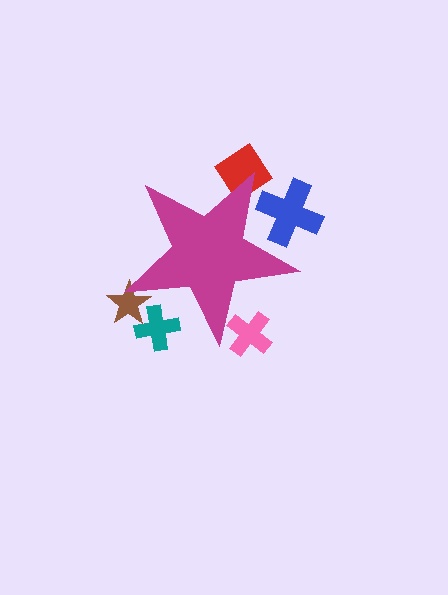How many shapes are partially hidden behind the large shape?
5 shapes are partially hidden.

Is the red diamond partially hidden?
Yes, the red diamond is partially hidden behind the magenta star.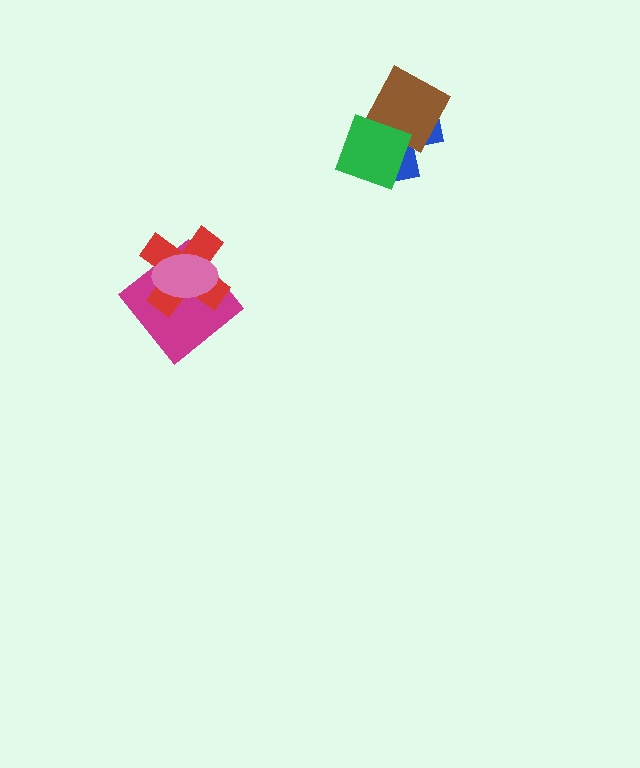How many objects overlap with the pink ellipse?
2 objects overlap with the pink ellipse.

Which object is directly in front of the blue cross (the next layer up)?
The brown diamond is directly in front of the blue cross.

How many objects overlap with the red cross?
2 objects overlap with the red cross.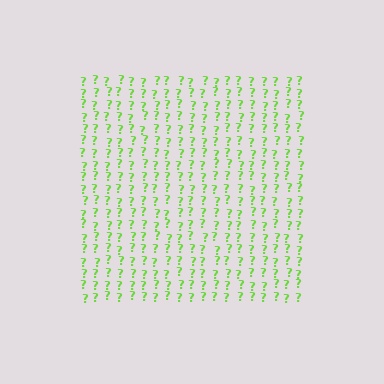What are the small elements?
The small elements are question marks.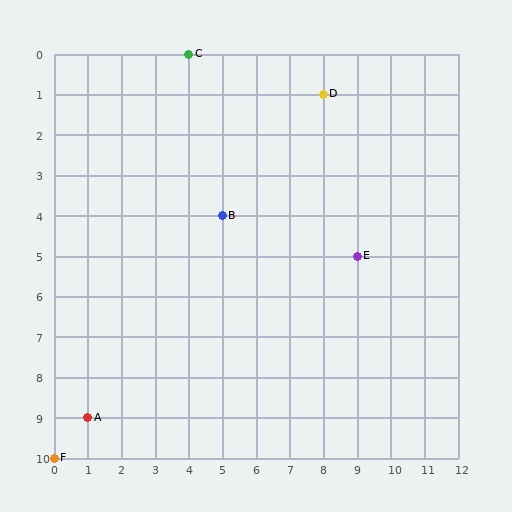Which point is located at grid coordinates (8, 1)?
Point D is at (8, 1).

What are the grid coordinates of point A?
Point A is at grid coordinates (1, 9).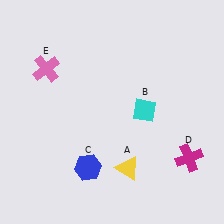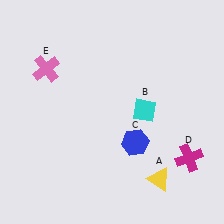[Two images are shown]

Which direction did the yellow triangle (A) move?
The yellow triangle (A) moved right.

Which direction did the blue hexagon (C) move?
The blue hexagon (C) moved right.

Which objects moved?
The objects that moved are: the yellow triangle (A), the blue hexagon (C).